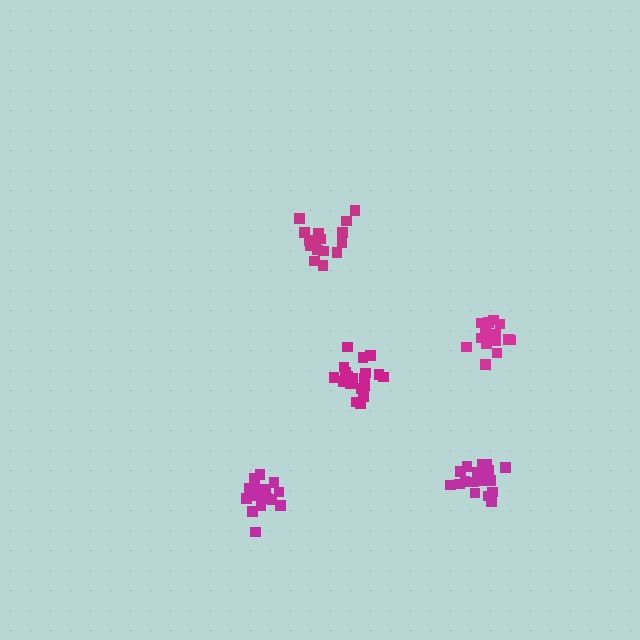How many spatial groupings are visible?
There are 5 spatial groupings.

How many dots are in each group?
Group 1: 21 dots, Group 2: 18 dots, Group 3: 20 dots, Group 4: 17 dots, Group 5: 16 dots (92 total).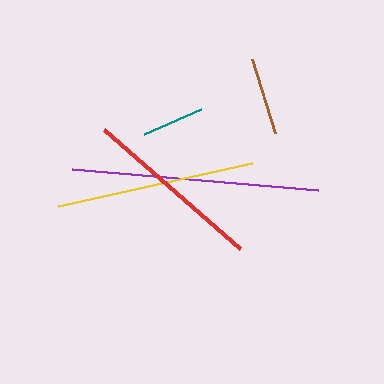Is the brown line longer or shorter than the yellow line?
The yellow line is longer than the brown line.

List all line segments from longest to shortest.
From longest to shortest: purple, yellow, red, brown, teal.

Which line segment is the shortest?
The teal line is the shortest at approximately 63 pixels.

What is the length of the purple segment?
The purple segment is approximately 247 pixels long.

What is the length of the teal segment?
The teal segment is approximately 63 pixels long.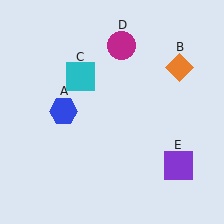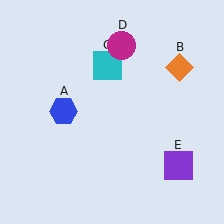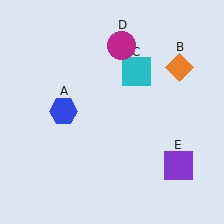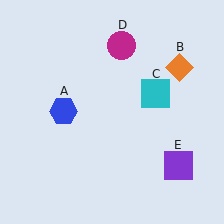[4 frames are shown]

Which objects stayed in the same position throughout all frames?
Blue hexagon (object A) and orange diamond (object B) and magenta circle (object D) and purple square (object E) remained stationary.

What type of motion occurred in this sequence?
The cyan square (object C) rotated clockwise around the center of the scene.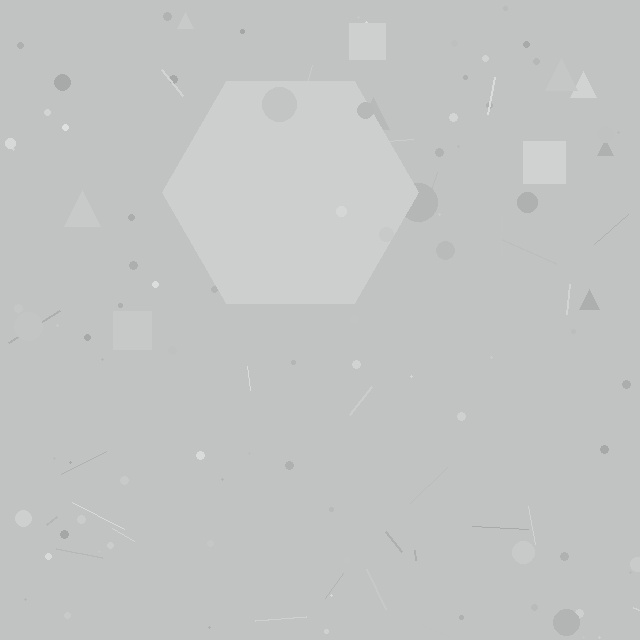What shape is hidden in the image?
A hexagon is hidden in the image.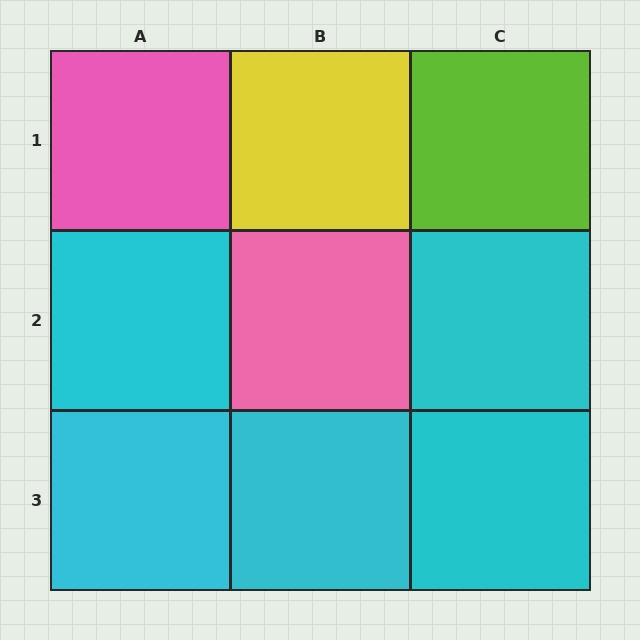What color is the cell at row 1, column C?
Lime.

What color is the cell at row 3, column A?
Cyan.